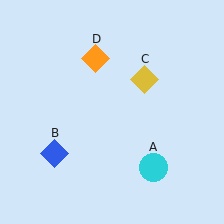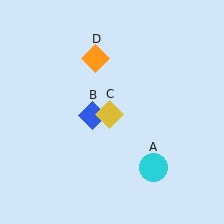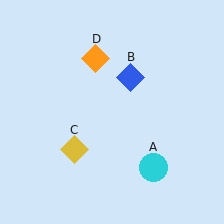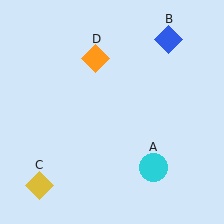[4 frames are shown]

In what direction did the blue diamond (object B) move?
The blue diamond (object B) moved up and to the right.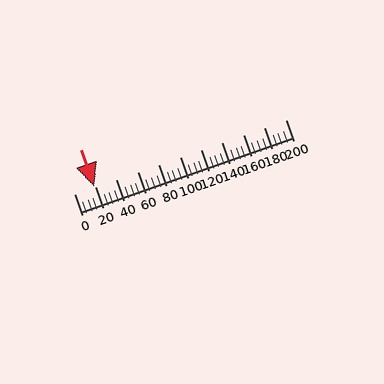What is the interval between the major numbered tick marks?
The major tick marks are spaced 20 units apart.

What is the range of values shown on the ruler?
The ruler shows values from 0 to 200.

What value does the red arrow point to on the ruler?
The red arrow points to approximately 19.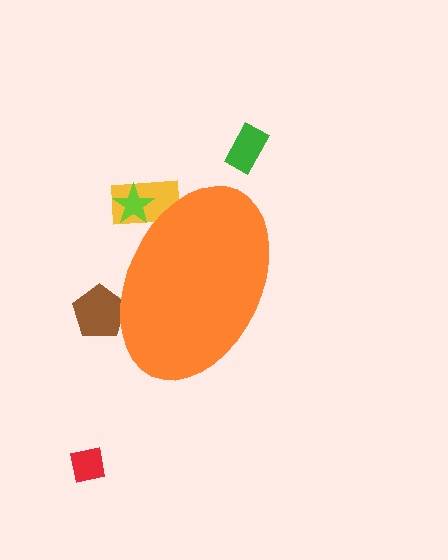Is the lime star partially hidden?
Yes, the lime star is partially hidden behind the orange ellipse.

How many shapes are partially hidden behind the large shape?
3 shapes are partially hidden.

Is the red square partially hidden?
No, the red square is fully visible.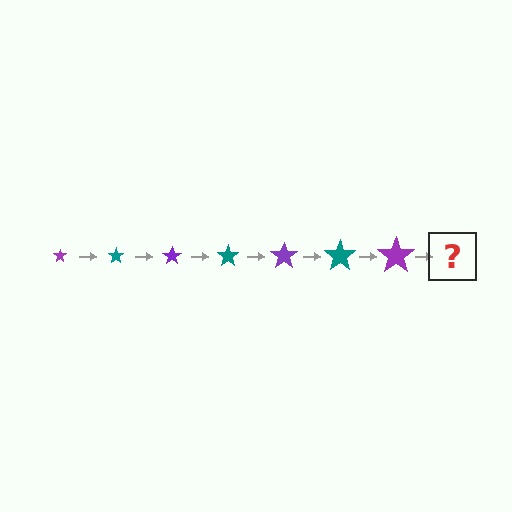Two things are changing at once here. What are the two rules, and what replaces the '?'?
The two rules are that the star grows larger each step and the color cycles through purple and teal. The '?' should be a teal star, larger than the previous one.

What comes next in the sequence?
The next element should be a teal star, larger than the previous one.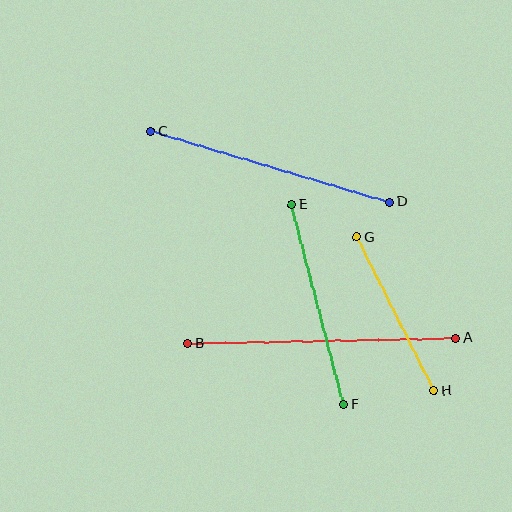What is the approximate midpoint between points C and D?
The midpoint is at approximately (270, 167) pixels.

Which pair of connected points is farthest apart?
Points A and B are farthest apart.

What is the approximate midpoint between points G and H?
The midpoint is at approximately (396, 314) pixels.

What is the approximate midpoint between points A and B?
The midpoint is at approximately (322, 341) pixels.